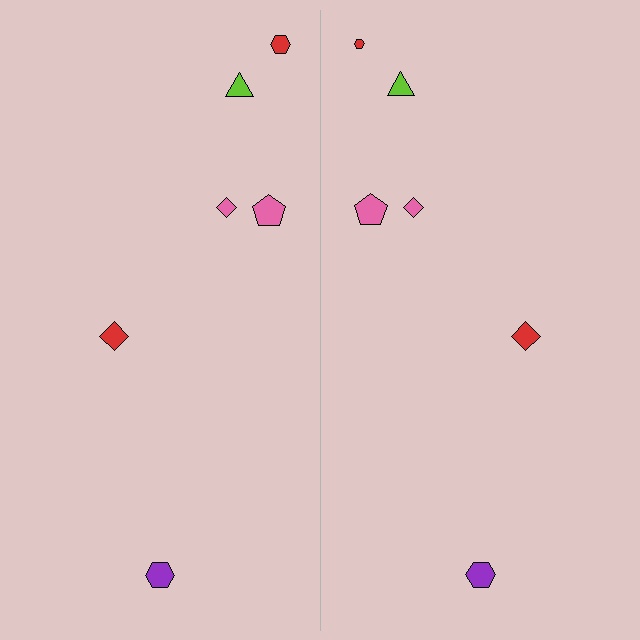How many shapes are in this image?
There are 12 shapes in this image.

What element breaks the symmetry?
The red hexagon on the right side has a different size than its mirror counterpart.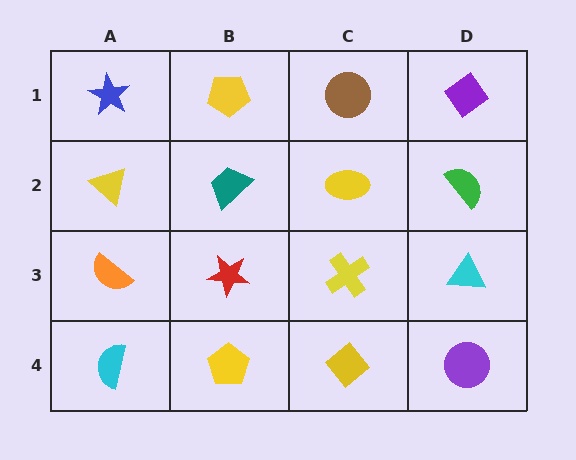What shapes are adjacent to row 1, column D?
A green semicircle (row 2, column D), a brown circle (row 1, column C).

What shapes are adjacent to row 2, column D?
A purple diamond (row 1, column D), a cyan triangle (row 3, column D), a yellow ellipse (row 2, column C).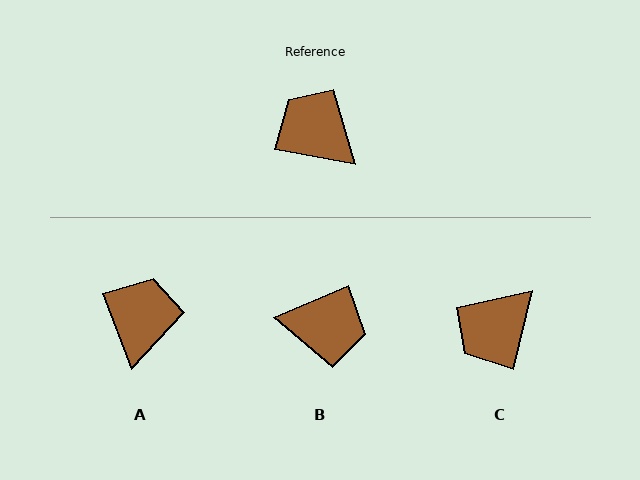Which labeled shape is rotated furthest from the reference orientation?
B, about 147 degrees away.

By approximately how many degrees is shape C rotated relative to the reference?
Approximately 87 degrees counter-clockwise.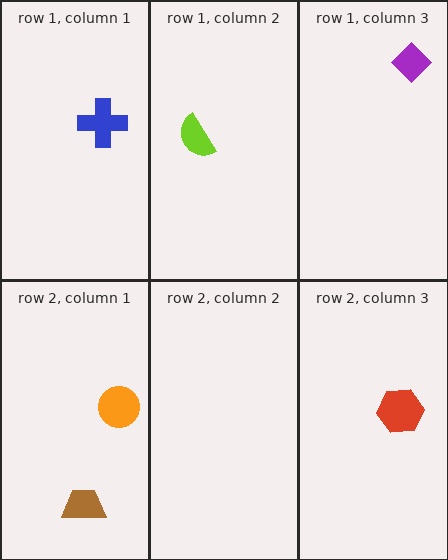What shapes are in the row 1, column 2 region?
The lime semicircle.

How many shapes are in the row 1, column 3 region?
1.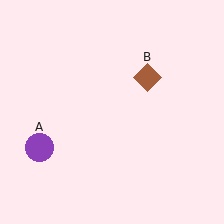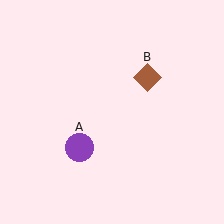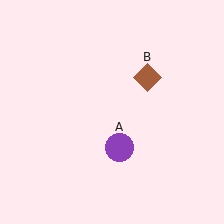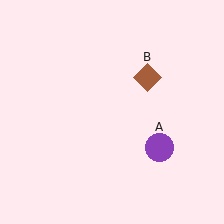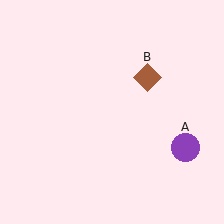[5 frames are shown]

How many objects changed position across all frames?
1 object changed position: purple circle (object A).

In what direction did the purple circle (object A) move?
The purple circle (object A) moved right.